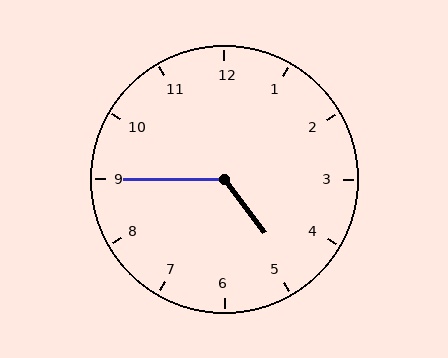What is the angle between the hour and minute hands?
Approximately 128 degrees.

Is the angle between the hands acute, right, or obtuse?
It is obtuse.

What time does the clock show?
4:45.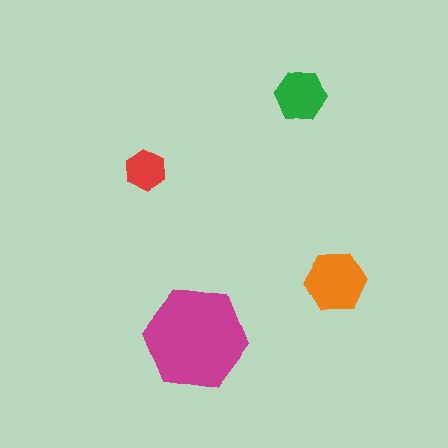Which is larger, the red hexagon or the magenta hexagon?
The magenta one.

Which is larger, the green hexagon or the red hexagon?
The green one.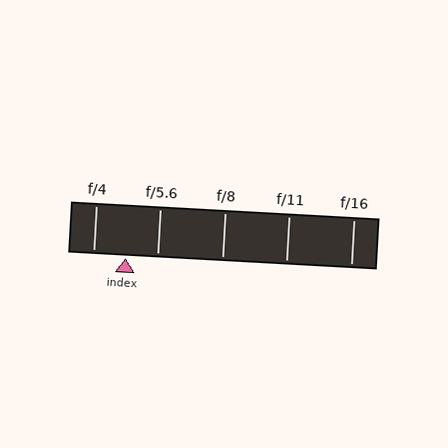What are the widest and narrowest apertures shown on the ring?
The widest aperture shown is f/4 and the narrowest is f/16.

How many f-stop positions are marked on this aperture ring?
There are 5 f-stop positions marked.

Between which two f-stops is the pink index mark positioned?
The index mark is between f/4 and f/5.6.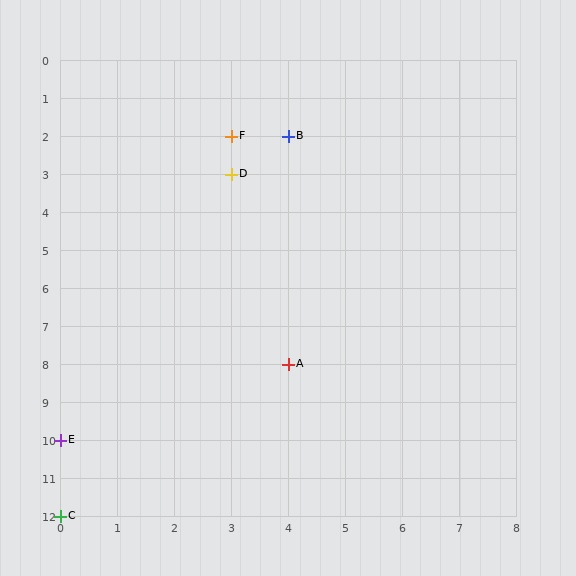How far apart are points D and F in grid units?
Points D and F are 1 row apart.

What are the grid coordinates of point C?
Point C is at grid coordinates (0, 12).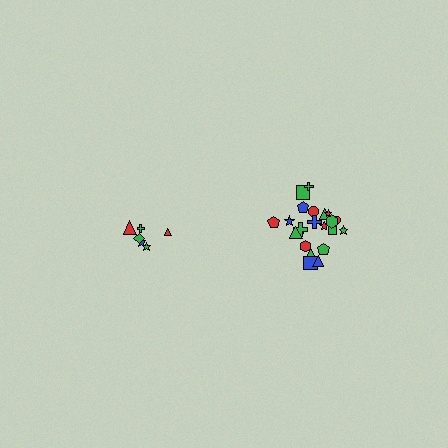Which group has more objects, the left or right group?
The right group.